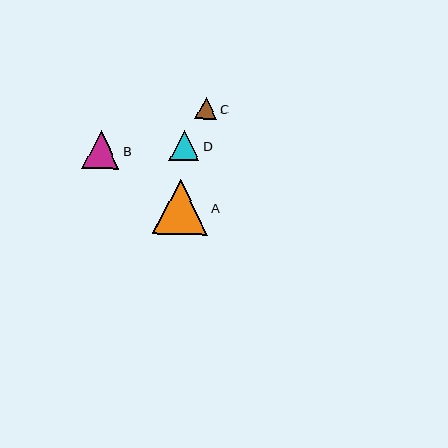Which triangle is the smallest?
Triangle C is the smallest with a size of approximately 22 pixels.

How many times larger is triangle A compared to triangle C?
Triangle A is approximately 2.5 times the size of triangle C.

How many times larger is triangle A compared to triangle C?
Triangle A is approximately 2.5 times the size of triangle C.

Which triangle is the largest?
Triangle A is the largest with a size of approximately 55 pixels.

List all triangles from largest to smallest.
From largest to smallest: A, B, D, C.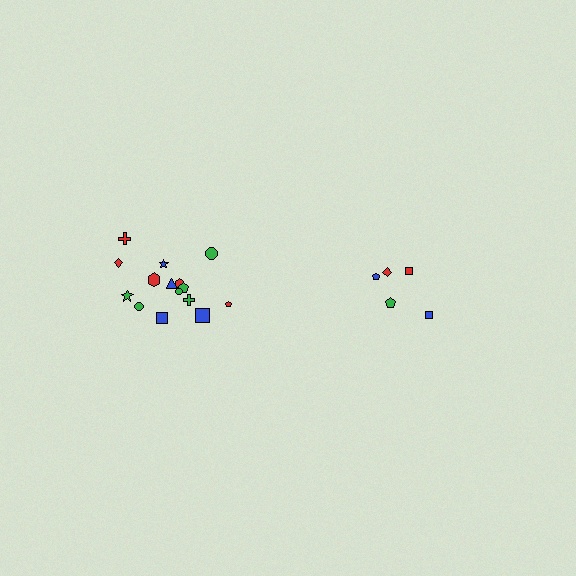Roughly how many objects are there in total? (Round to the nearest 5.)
Roughly 20 objects in total.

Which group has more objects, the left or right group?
The left group.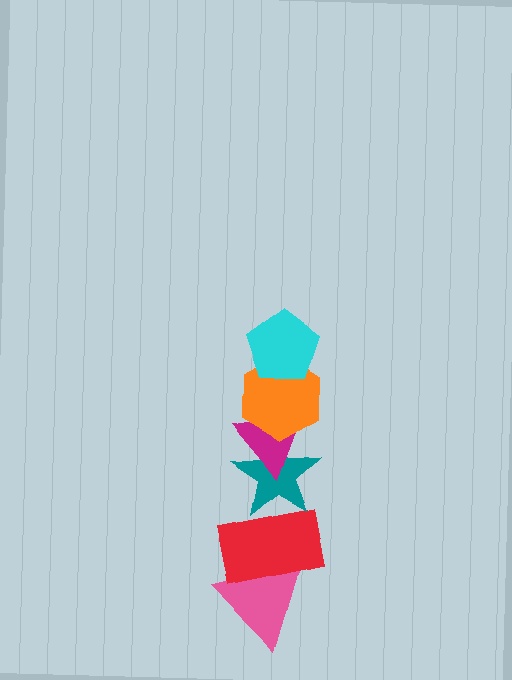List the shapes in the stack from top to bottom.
From top to bottom: the cyan pentagon, the orange hexagon, the magenta triangle, the teal star, the red rectangle, the pink triangle.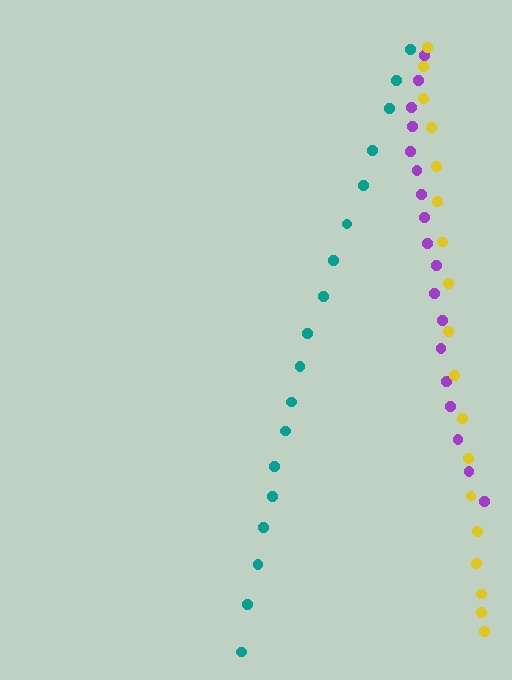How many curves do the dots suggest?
There are 3 distinct paths.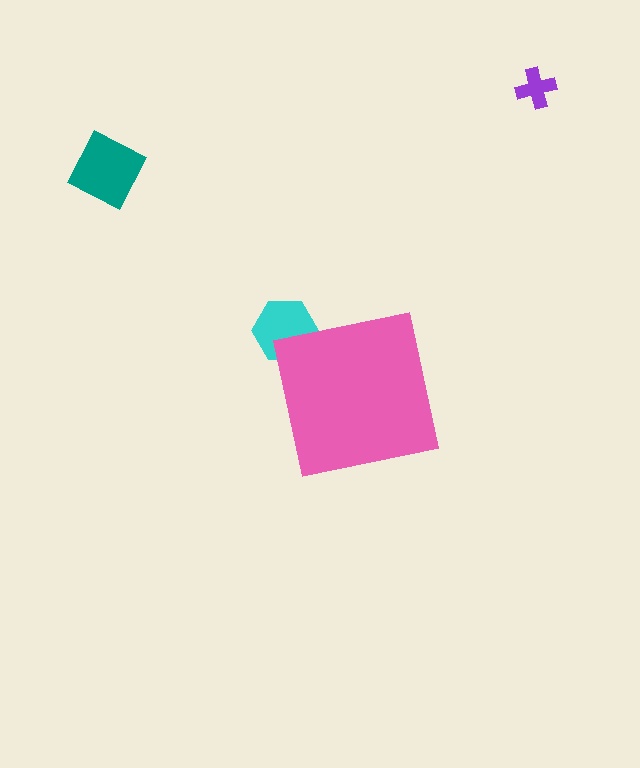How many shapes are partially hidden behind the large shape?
1 shape is partially hidden.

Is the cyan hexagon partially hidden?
Yes, the cyan hexagon is partially hidden behind the pink square.